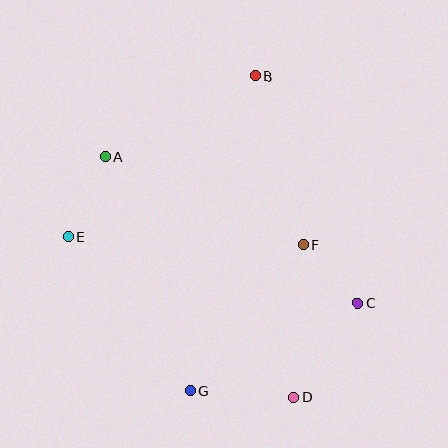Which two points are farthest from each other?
Points B and D are farthest from each other.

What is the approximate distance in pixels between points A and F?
The distance between A and F is approximately 217 pixels.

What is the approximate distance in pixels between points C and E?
The distance between C and E is approximately 297 pixels.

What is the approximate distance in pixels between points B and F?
The distance between B and F is approximately 175 pixels.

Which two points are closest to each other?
Points C and F are closest to each other.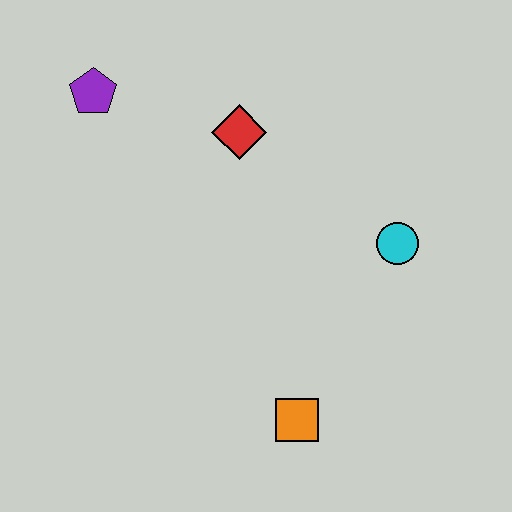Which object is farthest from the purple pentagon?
The orange square is farthest from the purple pentagon.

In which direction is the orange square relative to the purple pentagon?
The orange square is below the purple pentagon.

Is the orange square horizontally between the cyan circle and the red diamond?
Yes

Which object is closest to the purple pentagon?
The red diamond is closest to the purple pentagon.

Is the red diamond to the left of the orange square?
Yes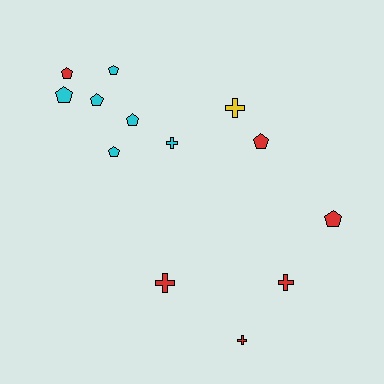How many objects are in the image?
There are 13 objects.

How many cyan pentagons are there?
There are 5 cyan pentagons.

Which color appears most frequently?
Cyan, with 6 objects.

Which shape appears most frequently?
Pentagon, with 8 objects.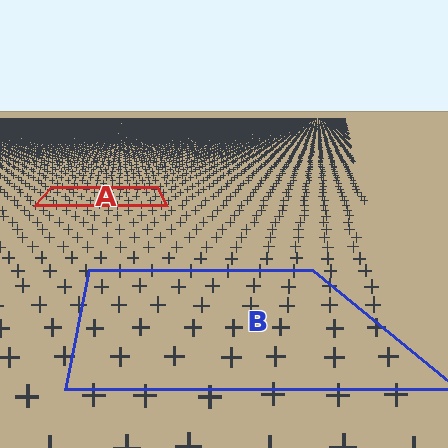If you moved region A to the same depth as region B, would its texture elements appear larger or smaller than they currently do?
They would appear larger. At a closer depth, the same texture elements are projected at a bigger on-screen size.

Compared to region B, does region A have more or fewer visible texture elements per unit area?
Region A has more texture elements per unit area — they are packed more densely because it is farther away.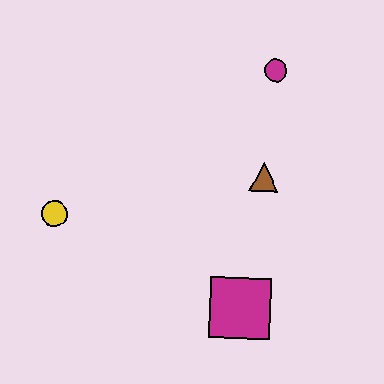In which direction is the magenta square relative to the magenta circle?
The magenta square is below the magenta circle.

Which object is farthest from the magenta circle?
The yellow circle is farthest from the magenta circle.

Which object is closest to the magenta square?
The brown triangle is closest to the magenta square.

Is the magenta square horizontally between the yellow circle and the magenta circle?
Yes